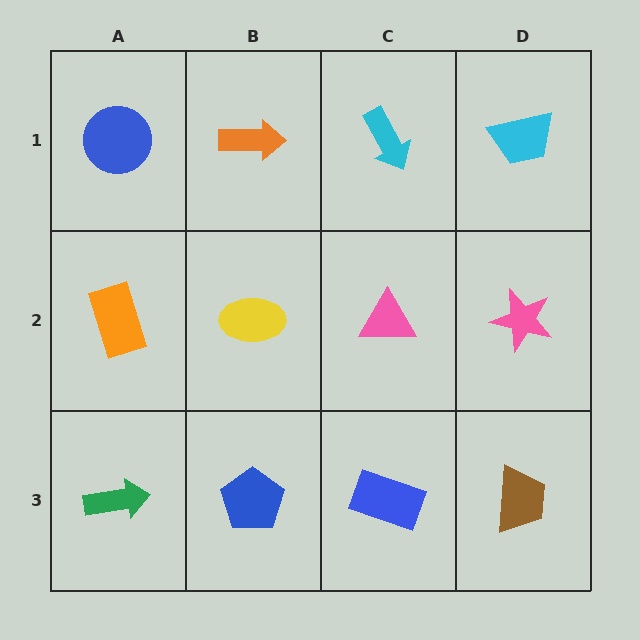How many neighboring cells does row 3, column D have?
2.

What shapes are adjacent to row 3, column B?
A yellow ellipse (row 2, column B), a green arrow (row 3, column A), a blue rectangle (row 3, column C).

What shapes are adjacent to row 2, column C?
A cyan arrow (row 1, column C), a blue rectangle (row 3, column C), a yellow ellipse (row 2, column B), a pink star (row 2, column D).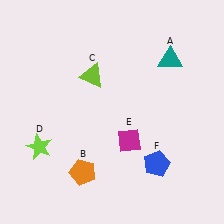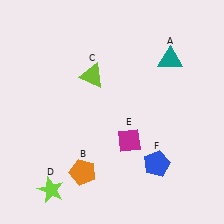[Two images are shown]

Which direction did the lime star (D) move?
The lime star (D) moved down.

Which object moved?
The lime star (D) moved down.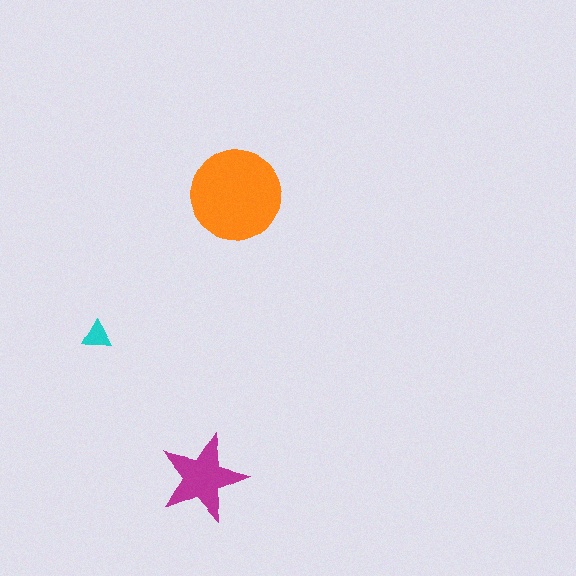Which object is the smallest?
The cyan triangle.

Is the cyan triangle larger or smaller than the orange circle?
Smaller.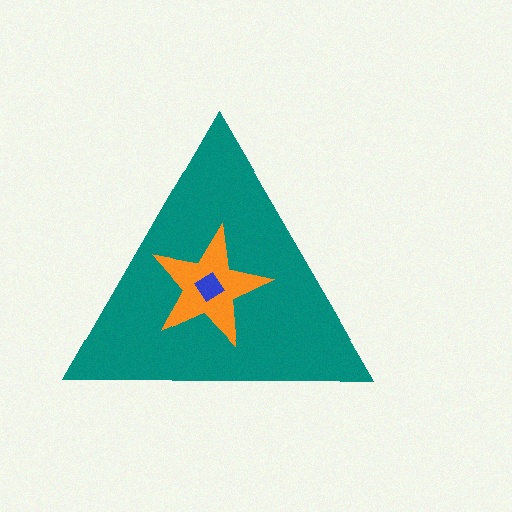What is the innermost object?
The blue diamond.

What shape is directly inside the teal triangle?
The orange star.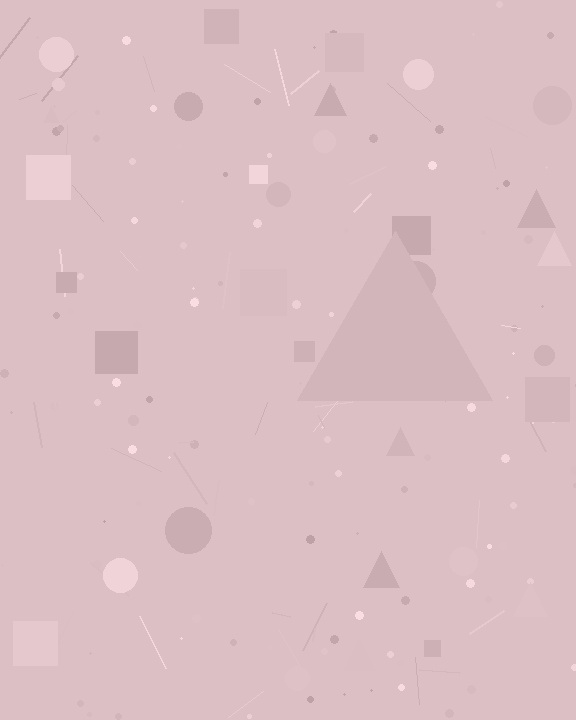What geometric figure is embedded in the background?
A triangle is embedded in the background.